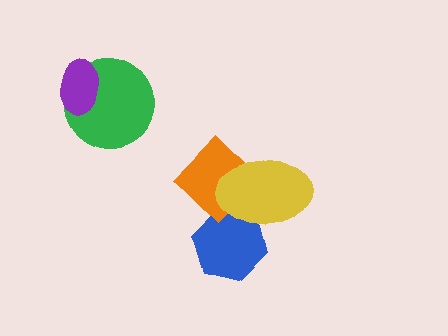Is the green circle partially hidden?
Yes, it is partially covered by another shape.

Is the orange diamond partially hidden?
Yes, it is partially covered by another shape.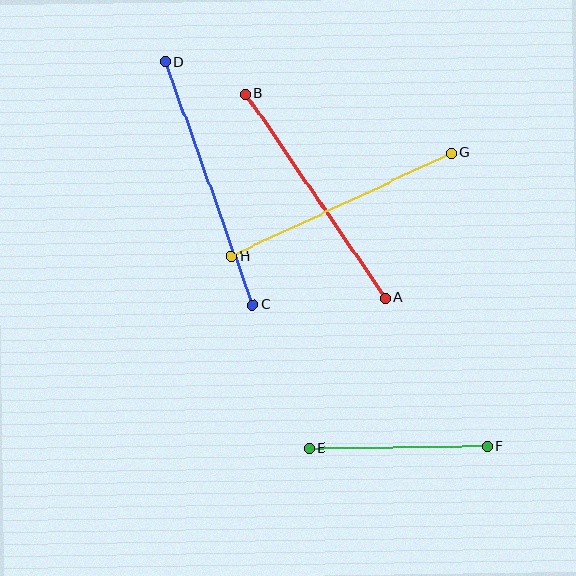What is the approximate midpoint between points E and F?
The midpoint is at approximately (398, 447) pixels.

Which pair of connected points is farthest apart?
Points C and D are farthest apart.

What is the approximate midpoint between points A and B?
The midpoint is at approximately (315, 196) pixels.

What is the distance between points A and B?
The distance is approximately 248 pixels.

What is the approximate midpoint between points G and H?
The midpoint is at approximately (341, 204) pixels.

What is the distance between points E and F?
The distance is approximately 178 pixels.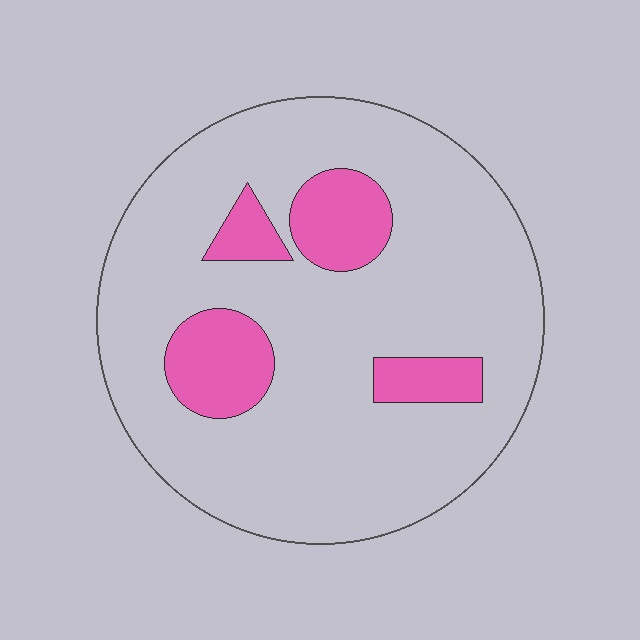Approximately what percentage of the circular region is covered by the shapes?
Approximately 15%.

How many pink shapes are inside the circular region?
4.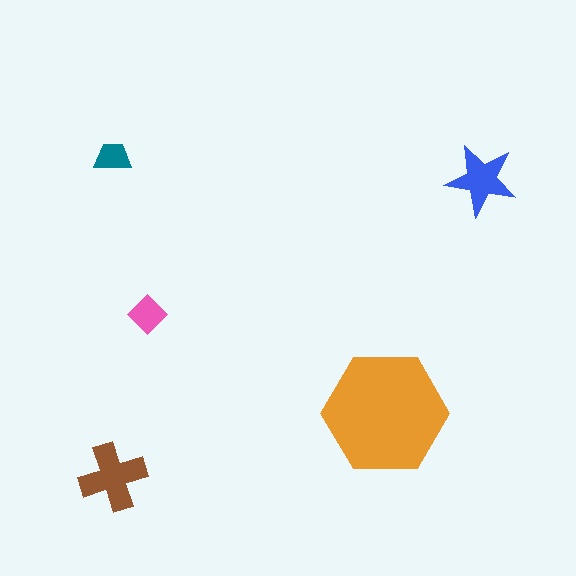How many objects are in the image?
There are 5 objects in the image.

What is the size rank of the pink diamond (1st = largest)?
4th.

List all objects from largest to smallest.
The orange hexagon, the brown cross, the blue star, the pink diamond, the teal trapezoid.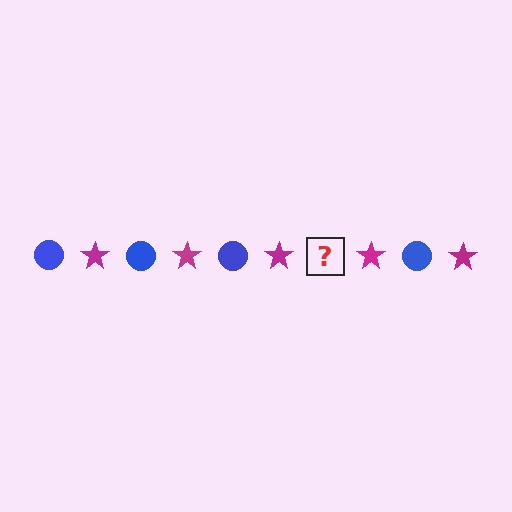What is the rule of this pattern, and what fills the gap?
The rule is that the pattern alternates between blue circle and magenta star. The gap should be filled with a blue circle.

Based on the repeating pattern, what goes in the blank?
The blank should be a blue circle.